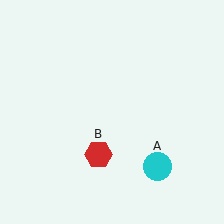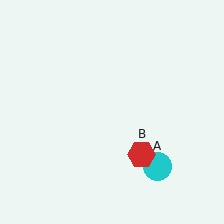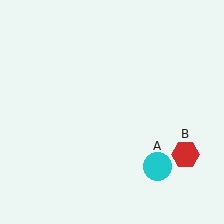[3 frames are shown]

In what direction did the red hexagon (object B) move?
The red hexagon (object B) moved right.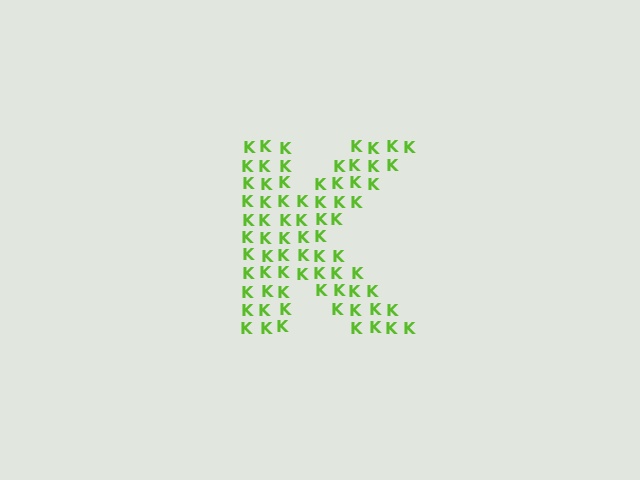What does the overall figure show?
The overall figure shows the letter K.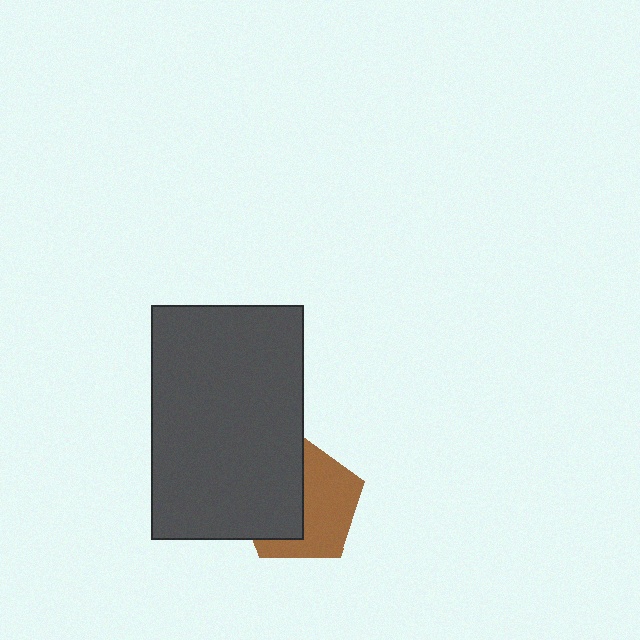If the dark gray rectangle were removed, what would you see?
You would see the complete brown pentagon.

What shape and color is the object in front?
The object in front is a dark gray rectangle.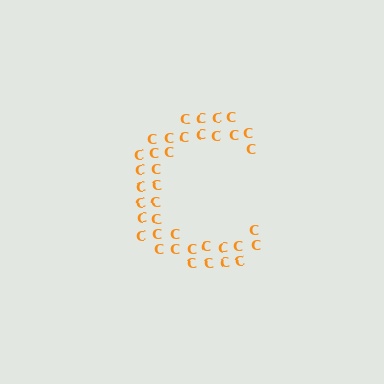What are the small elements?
The small elements are letter C's.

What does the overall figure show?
The overall figure shows the letter C.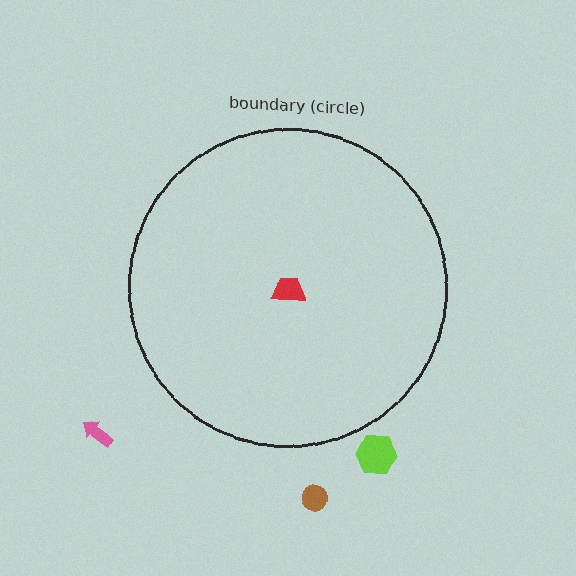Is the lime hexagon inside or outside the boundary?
Outside.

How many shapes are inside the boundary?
1 inside, 3 outside.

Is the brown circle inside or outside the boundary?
Outside.